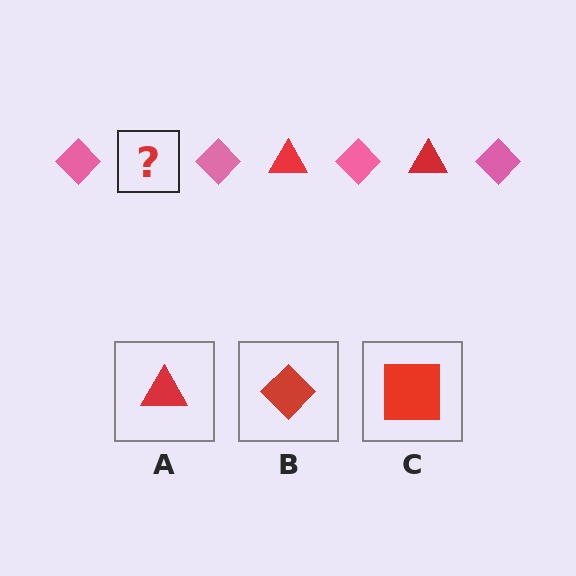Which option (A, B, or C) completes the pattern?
A.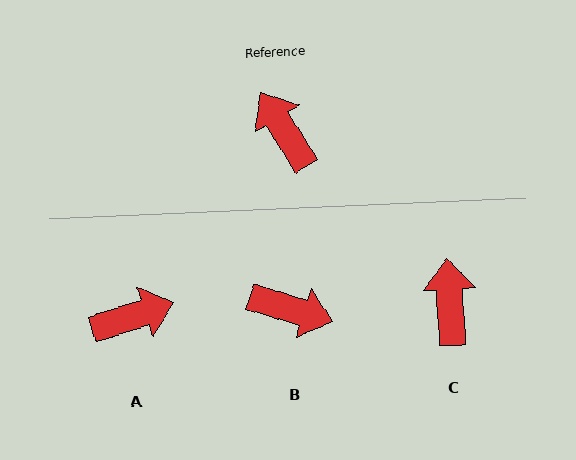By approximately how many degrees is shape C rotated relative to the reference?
Approximately 29 degrees clockwise.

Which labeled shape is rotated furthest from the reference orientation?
B, about 139 degrees away.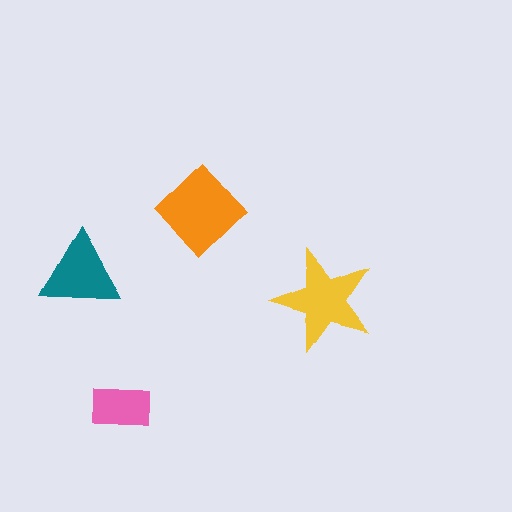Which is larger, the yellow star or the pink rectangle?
The yellow star.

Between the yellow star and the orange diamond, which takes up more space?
The orange diamond.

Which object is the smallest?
The pink rectangle.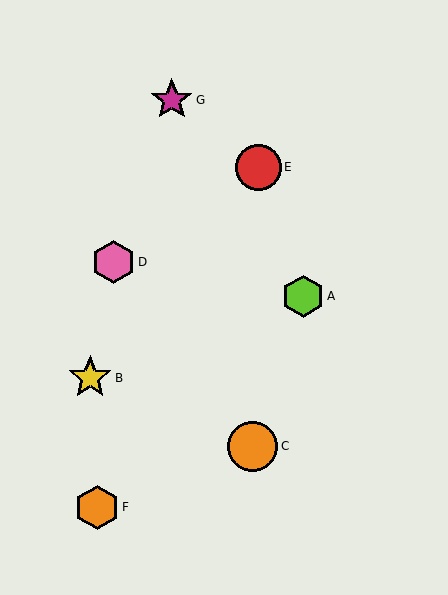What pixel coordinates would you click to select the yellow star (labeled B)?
Click at (90, 378) to select the yellow star B.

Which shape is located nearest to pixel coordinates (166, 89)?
The magenta star (labeled G) at (172, 100) is nearest to that location.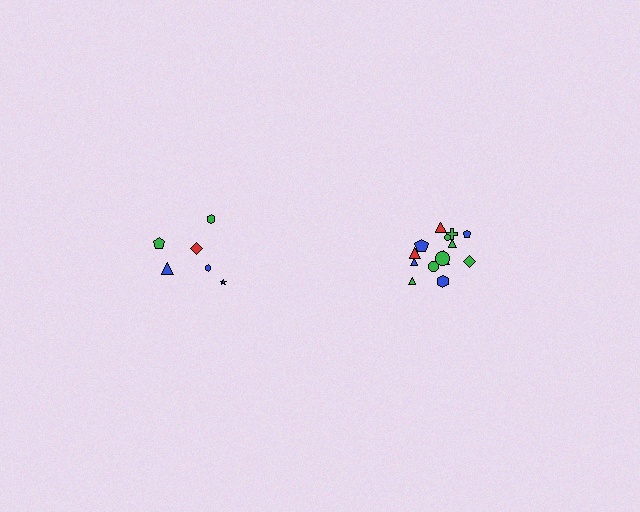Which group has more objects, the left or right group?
The right group.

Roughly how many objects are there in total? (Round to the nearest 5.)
Roughly 20 objects in total.